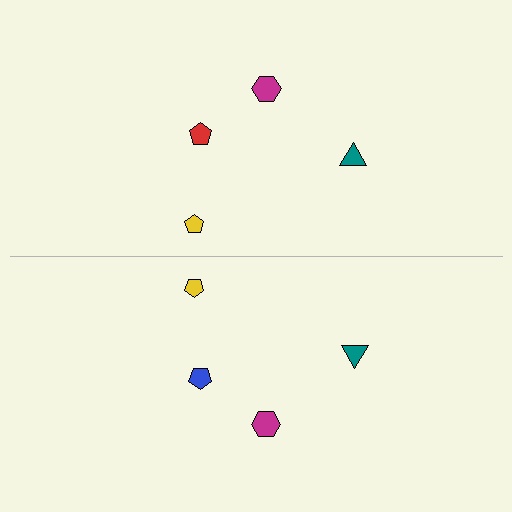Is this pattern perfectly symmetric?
No, the pattern is not perfectly symmetric. The blue pentagon on the bottom side breaks the symmetry — its mirror counterpart is red.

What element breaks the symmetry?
The blue pentagon on the bottom side breaks the symmetry — its mirror counterpart is red.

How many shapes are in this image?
There are 8 shapes in this image.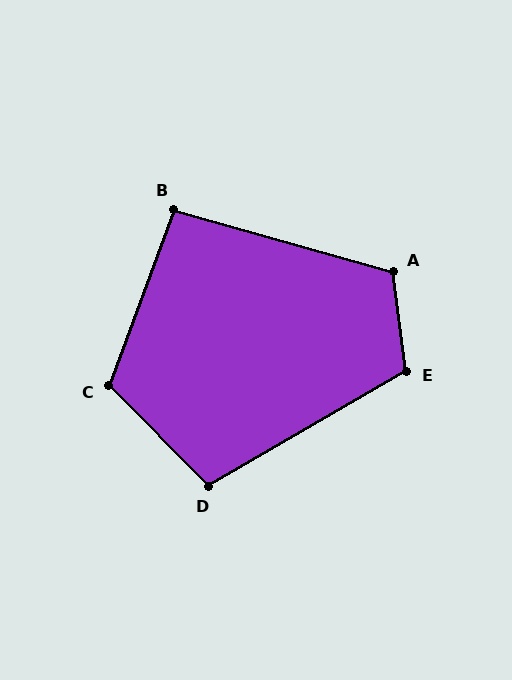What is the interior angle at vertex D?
Approximately 105 degrees (obtuse).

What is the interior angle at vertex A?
Approximately 113 degrees (obtuse).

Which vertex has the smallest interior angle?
B, at approximately 95 degrees.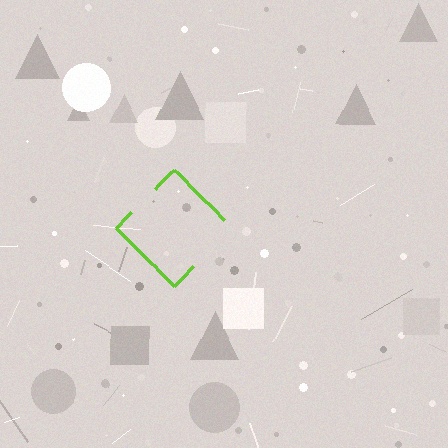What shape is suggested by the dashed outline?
The dashed outline suggests a diamond.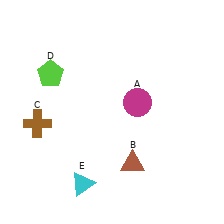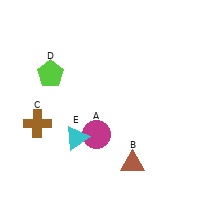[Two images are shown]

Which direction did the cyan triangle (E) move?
The cyan triangle (E) moved up.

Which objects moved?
The objects that moved are: the magenta circle (A), the cyan triangle (E).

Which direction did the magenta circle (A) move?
The magenta circle (A) moved left.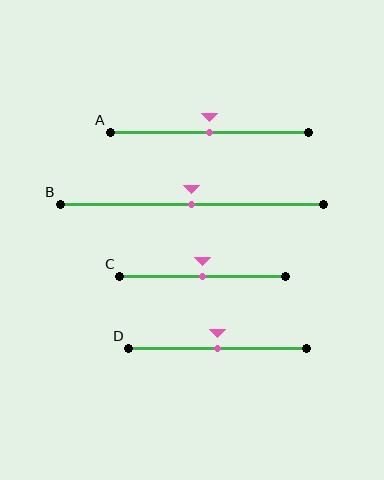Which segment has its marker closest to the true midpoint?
Segment A has its marker closest to the true midpoint.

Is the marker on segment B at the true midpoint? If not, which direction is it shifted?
Yes, the marker on segment B is at the true midpoint.